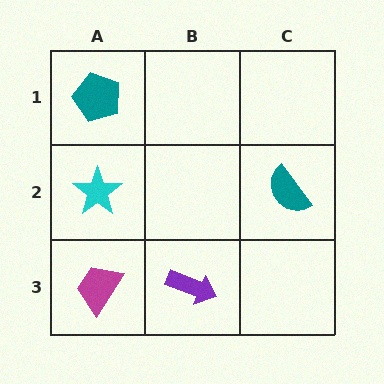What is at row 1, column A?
A teal pentagon.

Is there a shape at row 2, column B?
No, that cell is empty.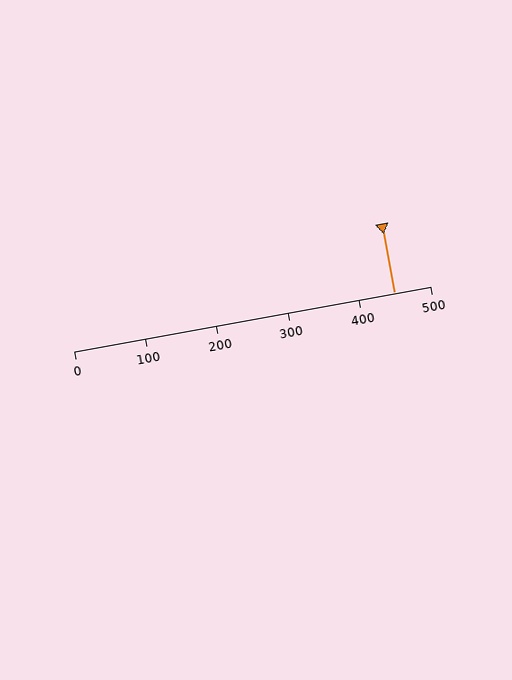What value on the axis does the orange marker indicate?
The marker indicates approximately 450.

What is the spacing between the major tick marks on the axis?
The major ticks are spaced 100 apart.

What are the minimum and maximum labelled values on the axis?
The axis runs from 0 to 500.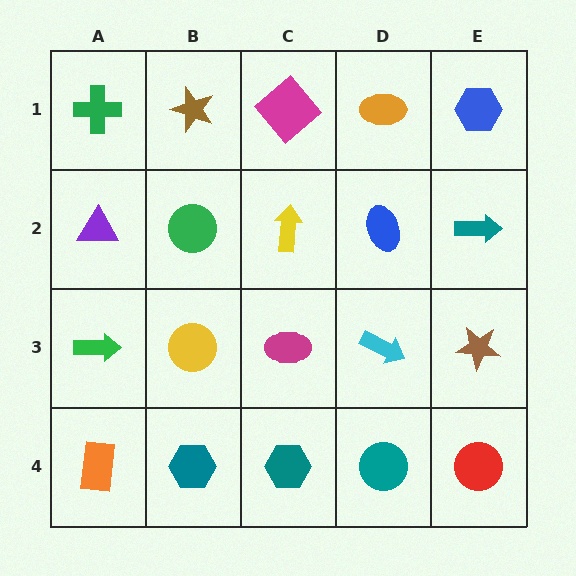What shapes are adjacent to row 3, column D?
A blue ellipse (row 2, column D), a teal circle (row 4, column D), a magenta ellipse (row 3, column C), a brown star (row 3, column E).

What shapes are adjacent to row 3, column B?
A green circle (row 2, column B), a teal hexagon (row 4, column B), a green arrow (row 3, column A), a magenta ellipse (row 3, column C).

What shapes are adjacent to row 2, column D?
An orange ellipse (row 1, column D), a cyan arrow (row 3, column D), a yellow arrow (row 2, column C), a teal arrow (row 2, column E).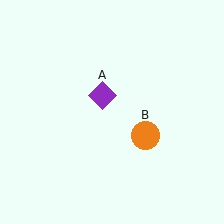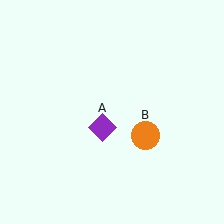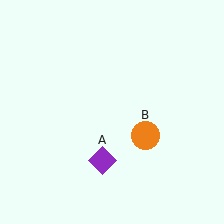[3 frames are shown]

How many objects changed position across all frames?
1 object changed position: purple diamond (object A).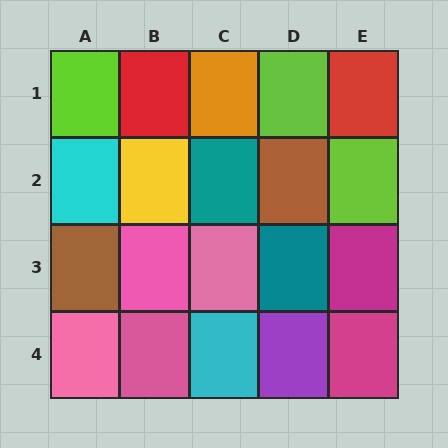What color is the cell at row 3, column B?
Pink.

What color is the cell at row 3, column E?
Magenta.